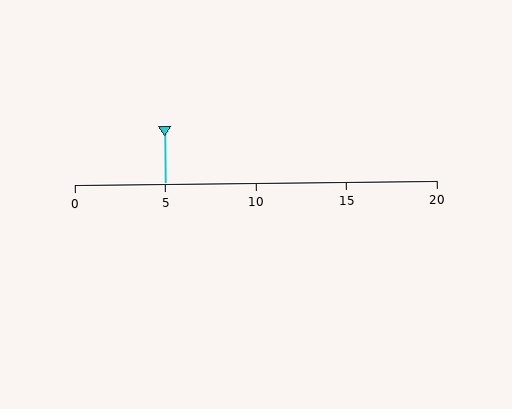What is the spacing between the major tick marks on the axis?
The major ticks are spaced 5 apart.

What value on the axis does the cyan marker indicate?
The marker indicates approximately 5.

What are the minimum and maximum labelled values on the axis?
The axis runs from 0 to 20.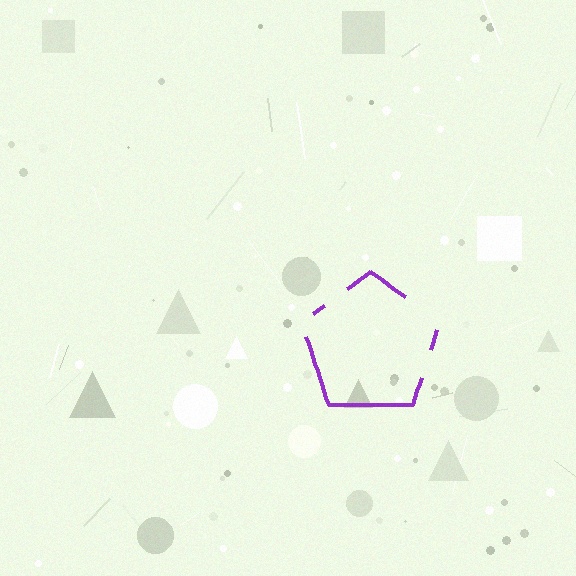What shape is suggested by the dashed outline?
The dashed outline suggests a pentagon.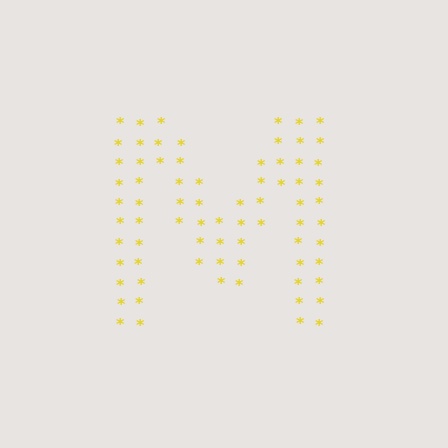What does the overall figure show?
The overall figure shows the letter M.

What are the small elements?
The small elements are asterisks.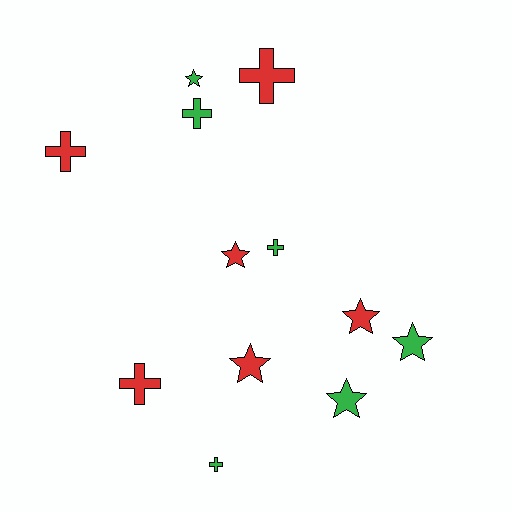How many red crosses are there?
There are 3 red crosses.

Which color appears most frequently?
Red, with 6 objects.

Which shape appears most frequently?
Star, with 6 objects.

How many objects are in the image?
There are 12 objects.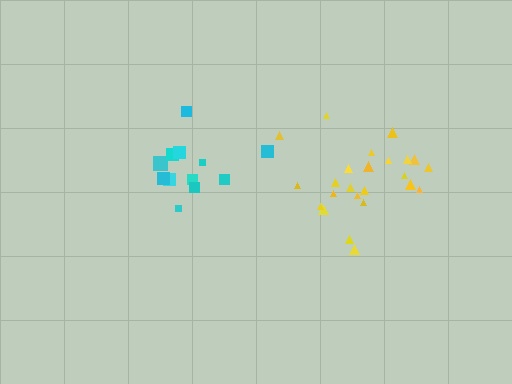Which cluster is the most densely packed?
Yellow.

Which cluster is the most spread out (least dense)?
Cyan.